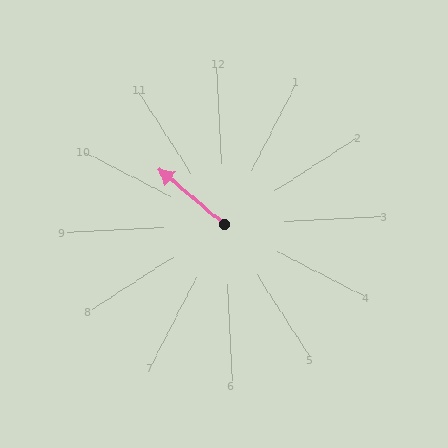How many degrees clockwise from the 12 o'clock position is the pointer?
Approximately 313 degrees.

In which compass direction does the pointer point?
Northwest.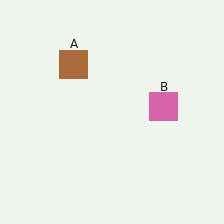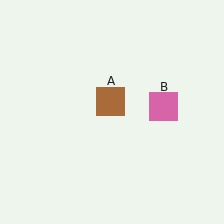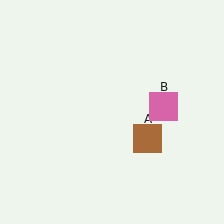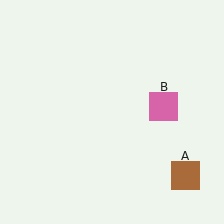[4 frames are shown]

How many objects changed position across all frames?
1 object changed position: brown square (object A).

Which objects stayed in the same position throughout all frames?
Pink square (object B) remained stationary.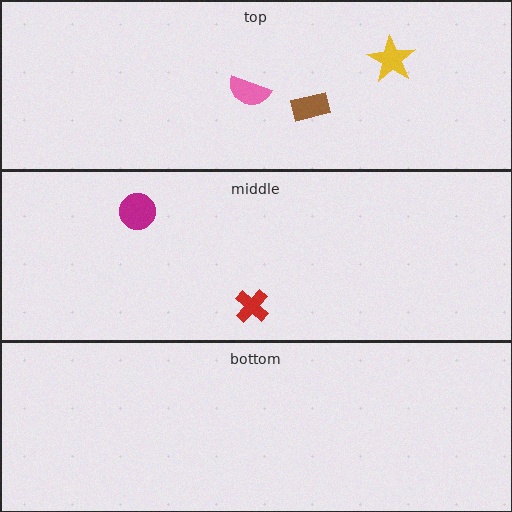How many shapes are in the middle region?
2.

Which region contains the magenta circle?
The middle region.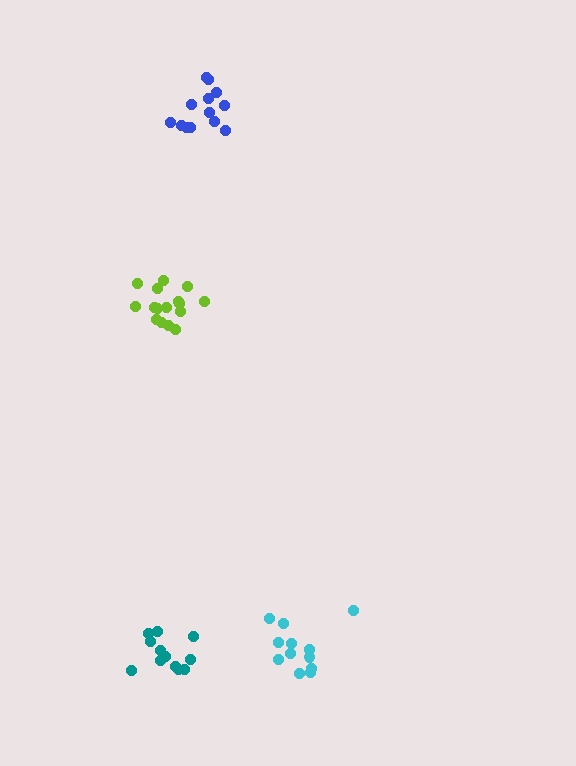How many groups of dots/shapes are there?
There are 4 groups.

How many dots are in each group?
Group 1: 16 dots, Group 2: 12 dots, Group 3: 12 dots, Group 4: 13 dots (53 total).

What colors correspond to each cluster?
The clusters are colored: lime, teal, cyan, blue.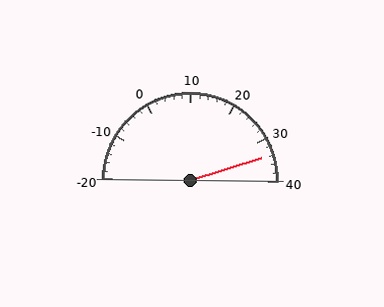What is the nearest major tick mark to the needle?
The nearest major tick mark is 30.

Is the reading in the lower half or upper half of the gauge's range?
The reading is in the upper half of the range (-20 to 40).